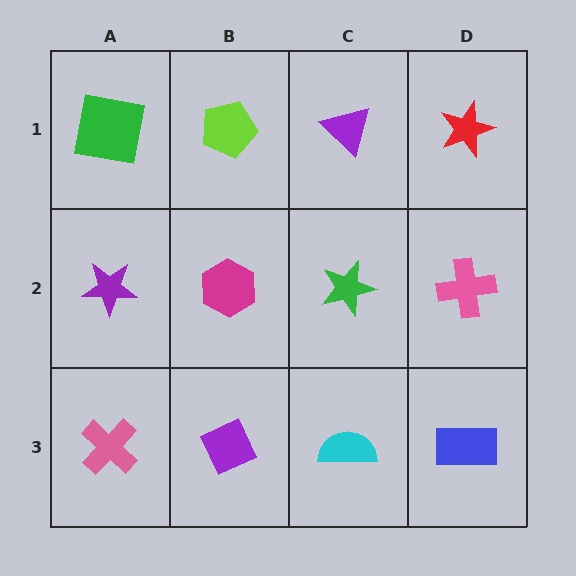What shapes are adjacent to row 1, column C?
A green star (row 2, column C), a lime pentagon (row 1, column B), a red star (row 1, column D).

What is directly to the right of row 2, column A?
A magenta hexagon.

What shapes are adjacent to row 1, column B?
A magenta hexagon (row 2, column B), a green square (row 1, column A), a purple triangle (row 1, column C).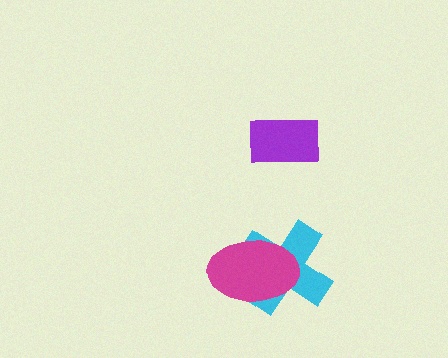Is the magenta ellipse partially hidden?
No, no other shape covers it.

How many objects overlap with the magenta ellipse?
1 object overlaps with the magenta ellipse.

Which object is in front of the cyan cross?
The magenta ellipse is in front of the cyan cross.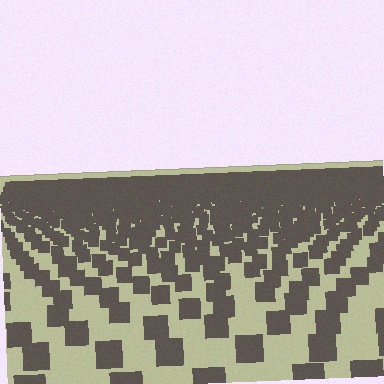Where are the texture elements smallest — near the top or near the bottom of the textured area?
Near the top.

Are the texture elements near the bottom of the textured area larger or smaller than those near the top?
Larger. Near the bottom, elements are closer to the viewer and appear at a bigger on-screen size.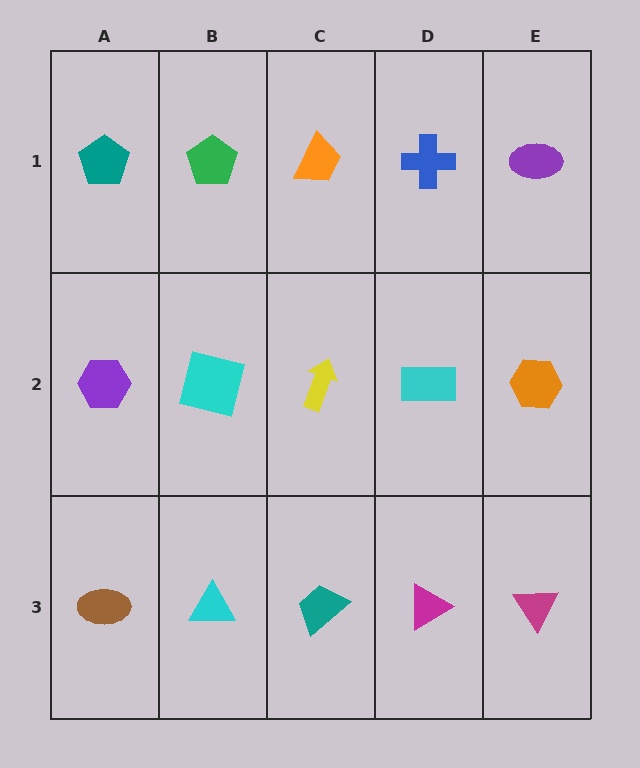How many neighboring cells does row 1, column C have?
3.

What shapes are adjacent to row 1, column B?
A cyan square (row 2, column B), a teal pentagon (row 1, column A), an orange trapezoid (row 1, column C).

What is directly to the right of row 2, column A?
A cyan square.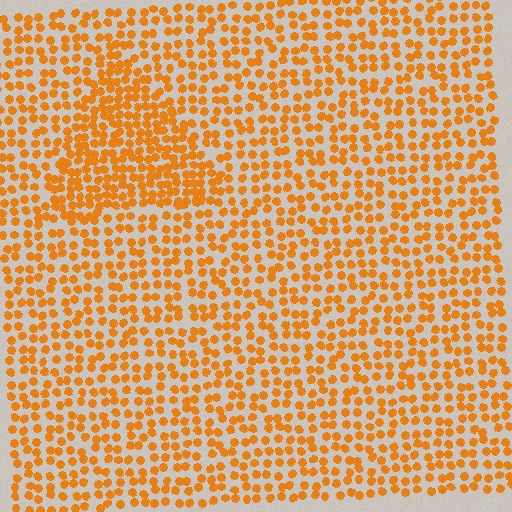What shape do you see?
I see a triangle.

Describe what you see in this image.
The image contains small orange elements arranged at two different densities. A triangle-shaped region is visible where the elements are more densely packed than the surrounding area.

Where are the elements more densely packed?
The elements are more densely packed inside the triangle boundary.